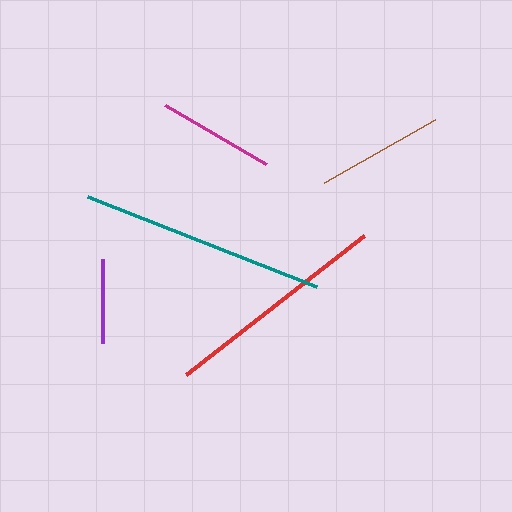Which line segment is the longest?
The teal line is the longest at approximately 246 pixels.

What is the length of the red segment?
The red segment is approximately 226 pixels long.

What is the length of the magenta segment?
The magenta segment is approximately 117 pixels long.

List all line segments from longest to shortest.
From longest to shortest: teal, red, brown, magenta, purple.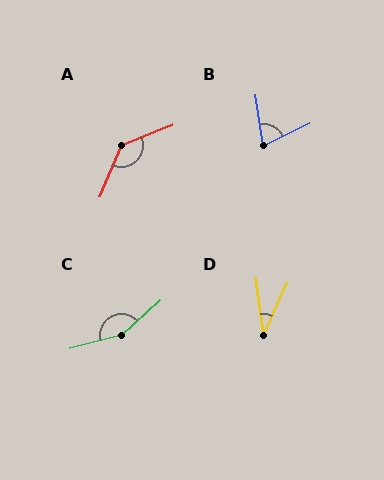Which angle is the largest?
C, at approximately 153 degrees.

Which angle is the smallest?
D, at approximately 31 degrees.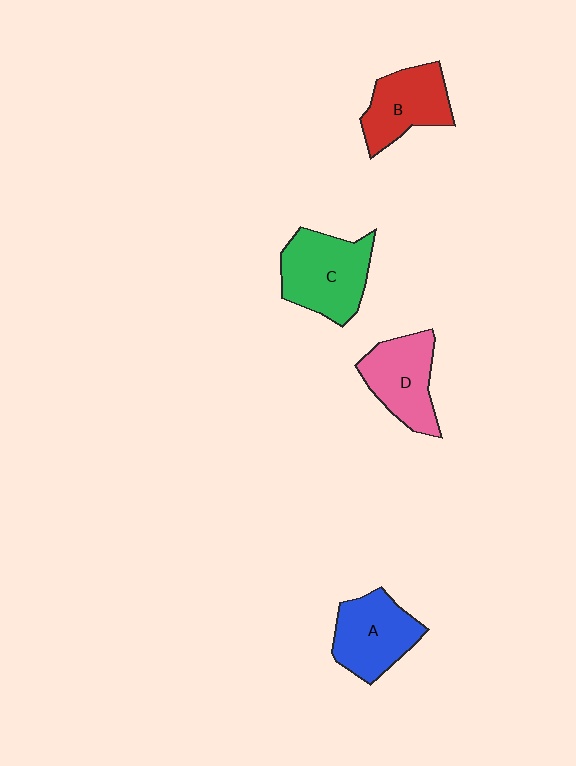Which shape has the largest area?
Shape C (green).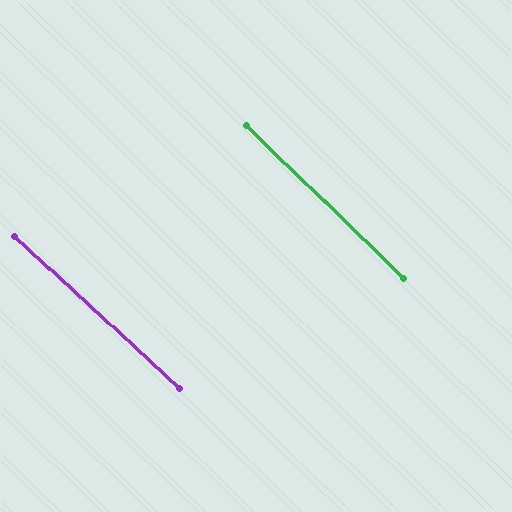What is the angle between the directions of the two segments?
Approximately 2 degrees.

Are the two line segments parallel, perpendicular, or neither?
Parallel — their directions differ by only 1.6°.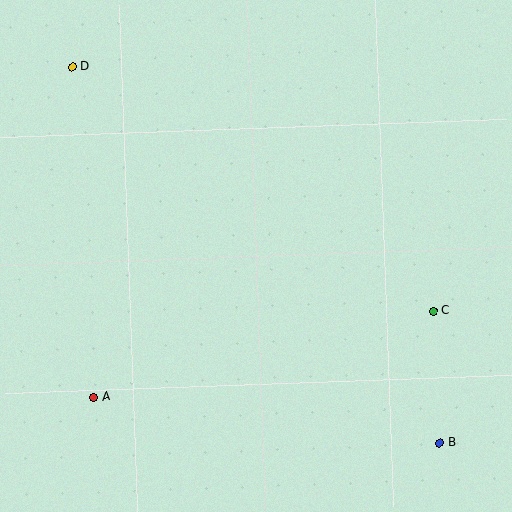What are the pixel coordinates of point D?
Point D is at (72, 67).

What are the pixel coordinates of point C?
Point C is at (433, 311).